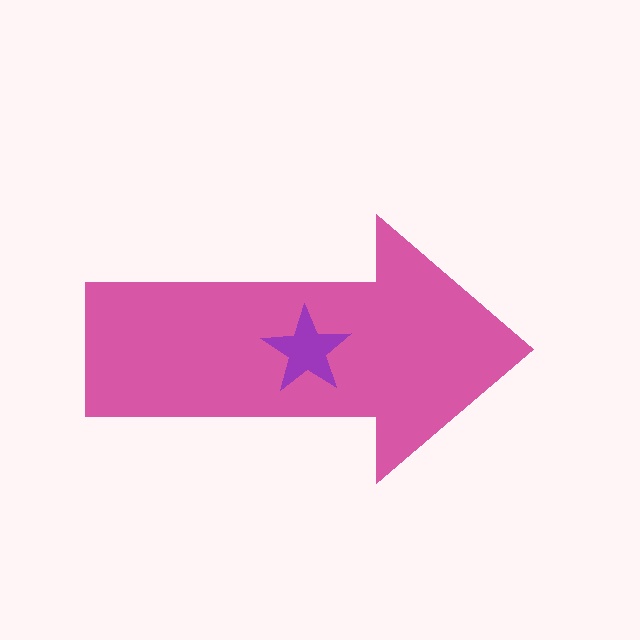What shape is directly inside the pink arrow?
The purple star.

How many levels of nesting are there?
2.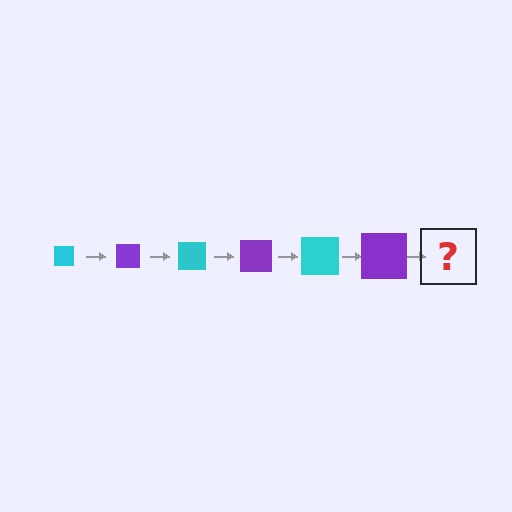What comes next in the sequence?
The next element should be a cyan square, larger than the previous one.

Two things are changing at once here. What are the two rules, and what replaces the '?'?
The two rules are that the square grows larger each step and the color cycles through cyan and purple. The '?' should be a cyan square, larger than the previous one.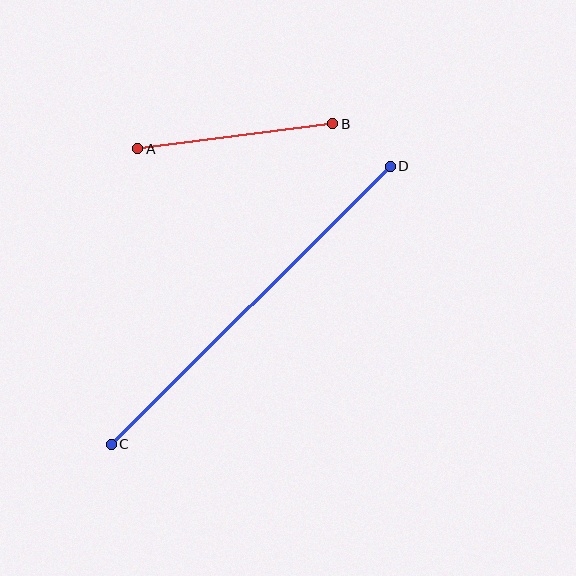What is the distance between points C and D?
The distance is approximately 394 pixels.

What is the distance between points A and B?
The distance is approximately 197 pixels.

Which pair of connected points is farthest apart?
Points C and D are farthest apart.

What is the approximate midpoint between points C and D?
The midpoint is at approximately (251, 305) pixels.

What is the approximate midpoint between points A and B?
The midpoint is at approximately (235, 136) pixels.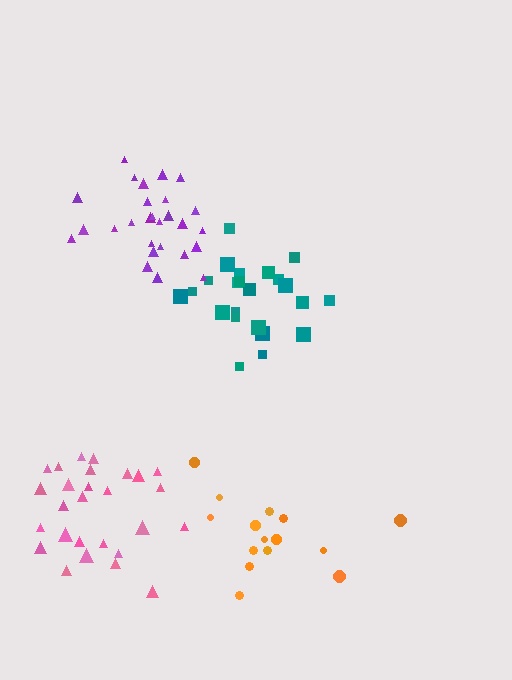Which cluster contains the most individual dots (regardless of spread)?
Pink (27).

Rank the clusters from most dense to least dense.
teal, purple, pink, orange.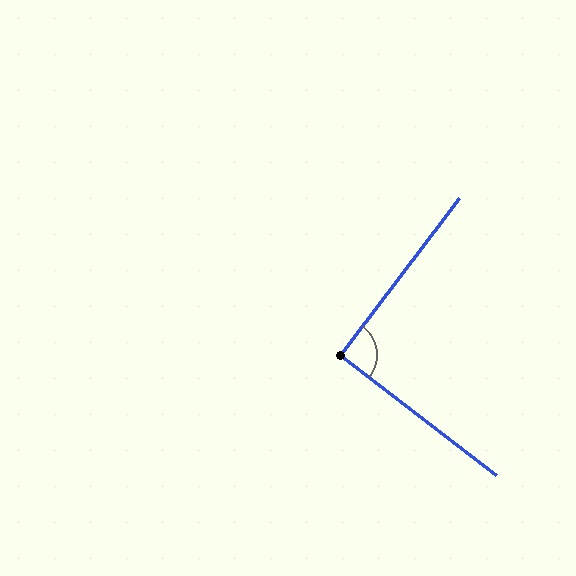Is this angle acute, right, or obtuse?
It is approximately a right angle.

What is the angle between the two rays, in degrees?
Approximately 90 degrees.